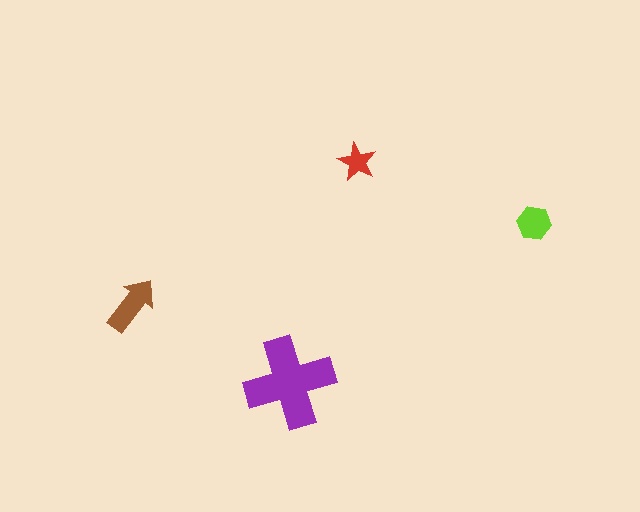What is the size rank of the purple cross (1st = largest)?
1st.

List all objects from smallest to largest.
The red star, the lime hexagon, the brown arrow, the purple cross.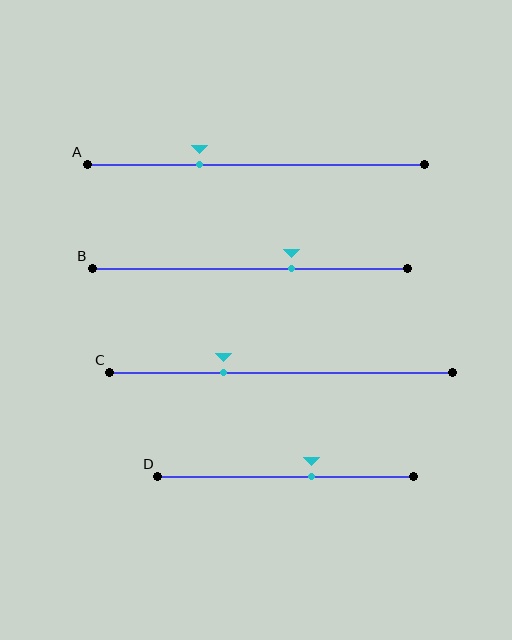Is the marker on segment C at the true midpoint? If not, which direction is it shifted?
No, the marker on segment C is shifted to the left by about 17% of the segment length.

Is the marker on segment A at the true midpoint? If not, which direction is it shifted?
No, the marker on segment A is shifted to the left by about 17% of the segment length.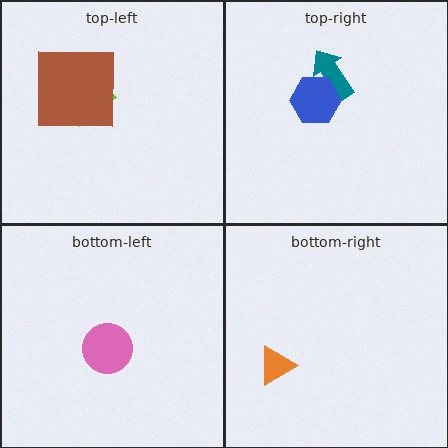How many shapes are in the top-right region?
2.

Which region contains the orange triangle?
The bottom-right region.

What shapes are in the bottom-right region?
The orange triangle.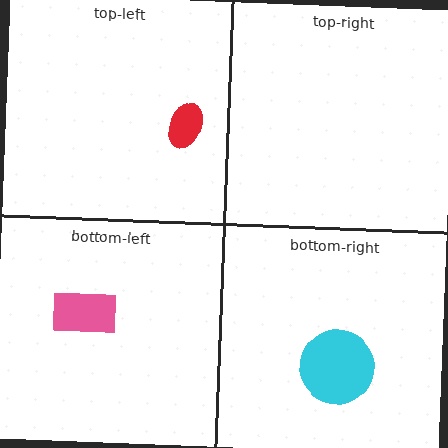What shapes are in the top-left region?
The red ellipse.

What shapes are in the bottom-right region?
The cyan circle.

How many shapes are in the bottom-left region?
1.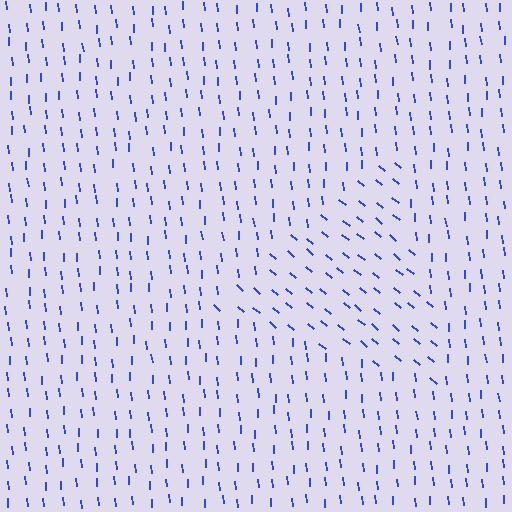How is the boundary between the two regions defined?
The boundary is defined purely by a change in line orientation (approximately 45 degrees difference). All lines are the same color and thickness.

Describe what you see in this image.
The image is filled with small blue line segments. A triangle region in the image has lines oriented differently from the surrounding lines, creating a visible texture boundary.